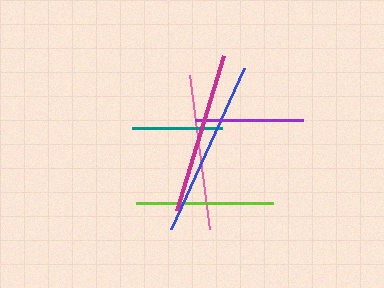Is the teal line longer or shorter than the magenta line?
The magenta line is longer than the teal line.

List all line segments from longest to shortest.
From longest to shortest: blue, magenta, pink, lime, purple, teal.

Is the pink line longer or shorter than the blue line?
The blue line is longer than the pink line.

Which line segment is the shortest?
The teal line is the shortest at approximately 90 pixels.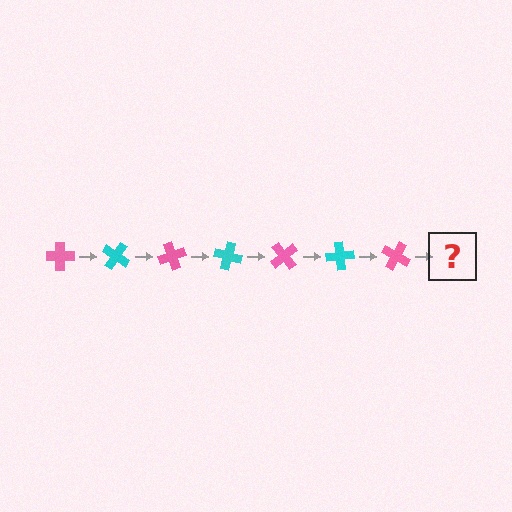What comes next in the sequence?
The next element should be a cyan cross, rotated 245 degrees from the start.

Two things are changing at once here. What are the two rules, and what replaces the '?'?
The two rules are that it rotates 35 degrees each step and the color cycles through pink and cyan. The '?' should be a cyan cross, rotated 245 degrees from the start.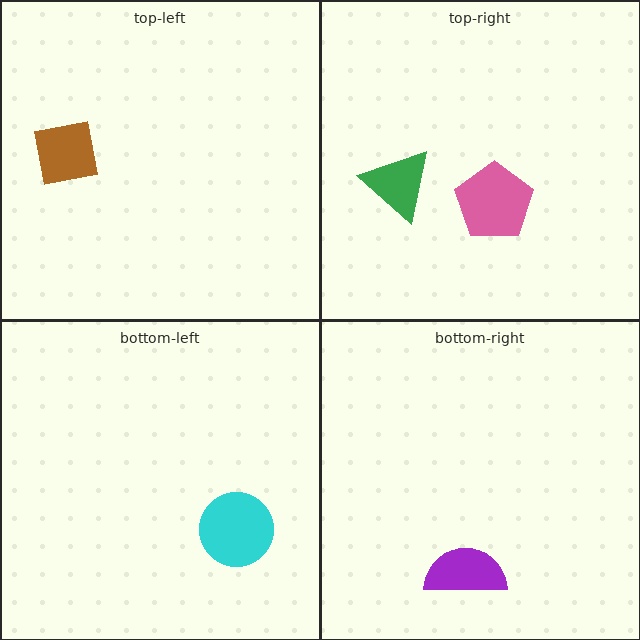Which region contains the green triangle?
The top-right region.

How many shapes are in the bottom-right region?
1.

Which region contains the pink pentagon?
The top-right region.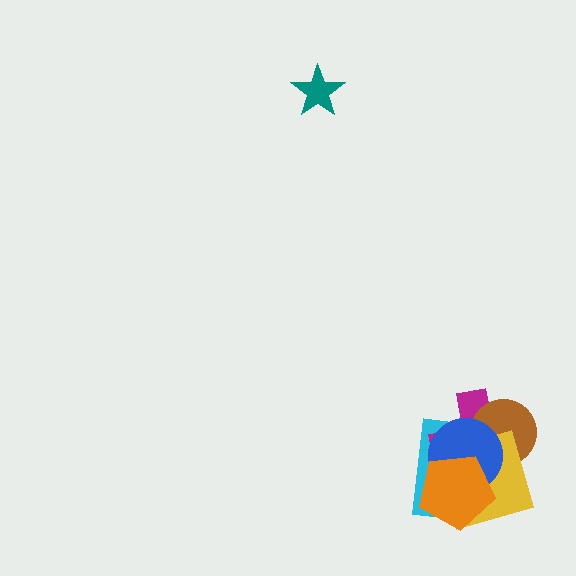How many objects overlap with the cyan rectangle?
5 objects overlap with the cyan rectangle.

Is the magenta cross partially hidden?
Yes, it is partially covered by another shape.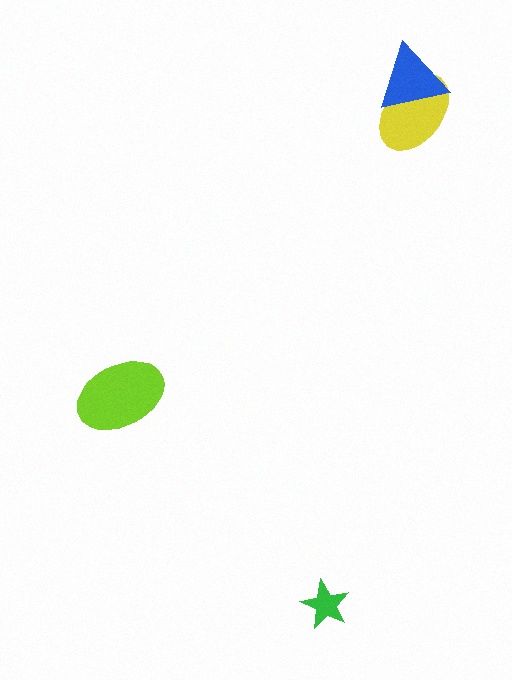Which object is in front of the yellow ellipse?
The blue triangle is in front of the yellow ellipse.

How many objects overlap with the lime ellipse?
0 objects overlap with the lime ellipse.